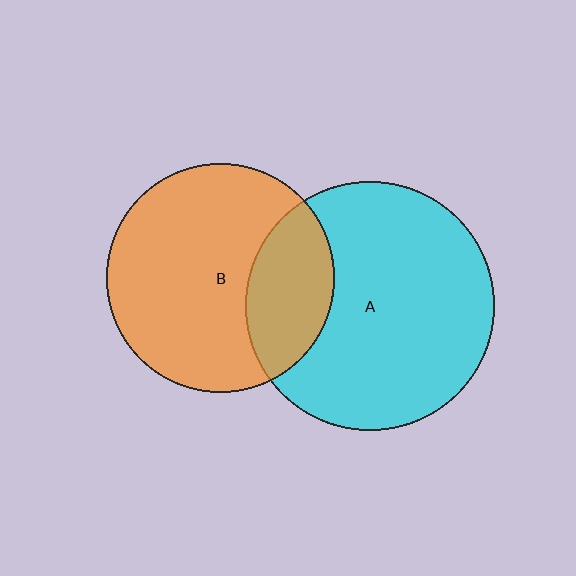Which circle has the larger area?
Circle A (cyan).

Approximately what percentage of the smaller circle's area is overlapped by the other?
Approximately 25%.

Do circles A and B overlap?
Yes.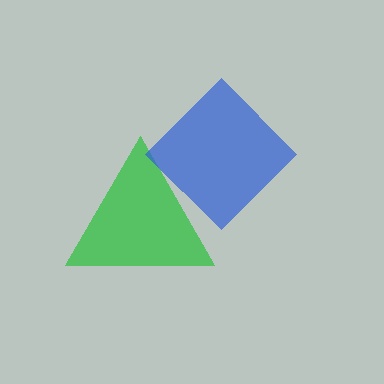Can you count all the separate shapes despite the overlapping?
Yes, there are 2 separate shapes.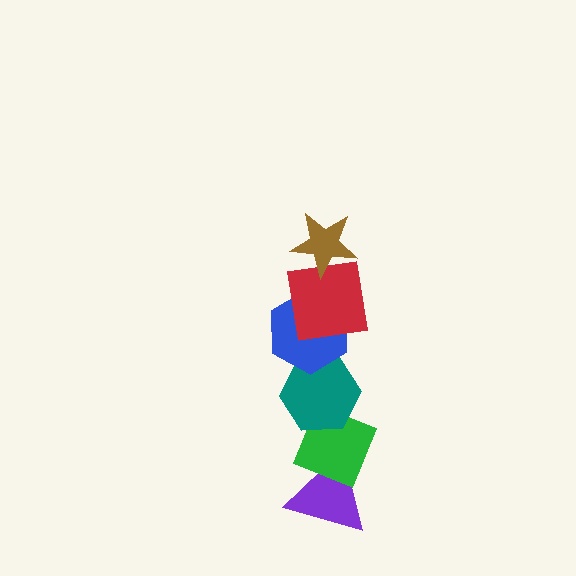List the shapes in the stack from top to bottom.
From top to bottom: the brown star, the red square, the blue hexagon, the teal hexagon, the green diamond, the purple triangle.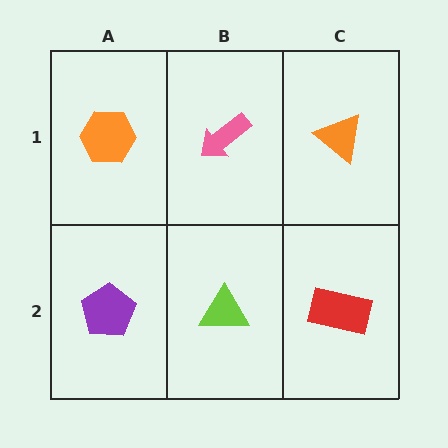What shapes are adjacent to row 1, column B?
A lime triangle (row 2, column B), an orange hexagon (row 1, column A), an orange triangle (row 1, column C).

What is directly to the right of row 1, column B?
An orange triangle.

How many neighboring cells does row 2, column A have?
2.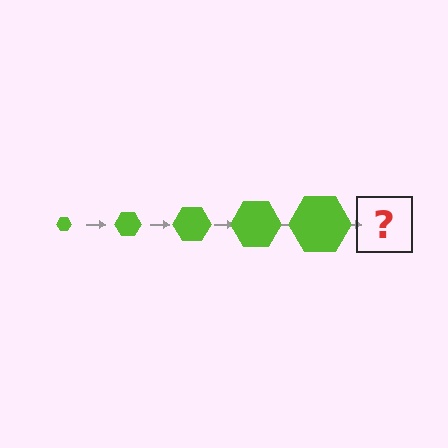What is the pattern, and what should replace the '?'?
The pattern is that the hexagon gets progressively larger each step. The '?' should be a lime hexagon, larger than the previous one.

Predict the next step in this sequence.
The next step is a lime hexagon, larger than the previous one.